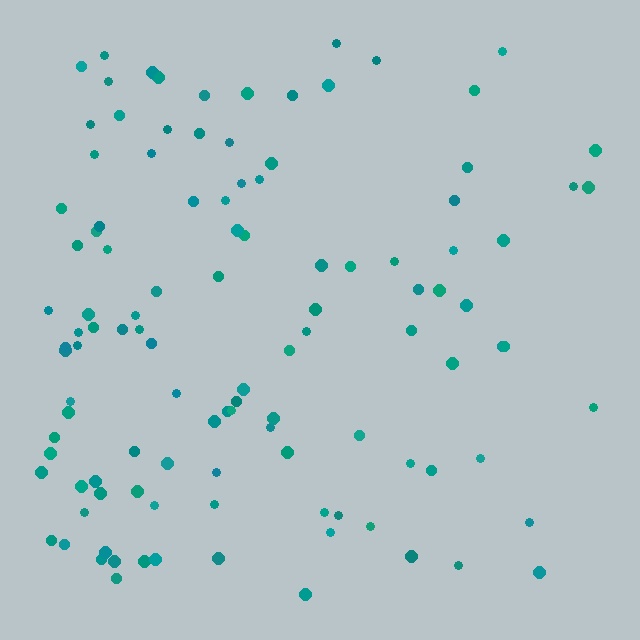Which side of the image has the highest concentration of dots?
The left.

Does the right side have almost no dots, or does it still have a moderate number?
Still a moderate number, just noticeably fewer than the left.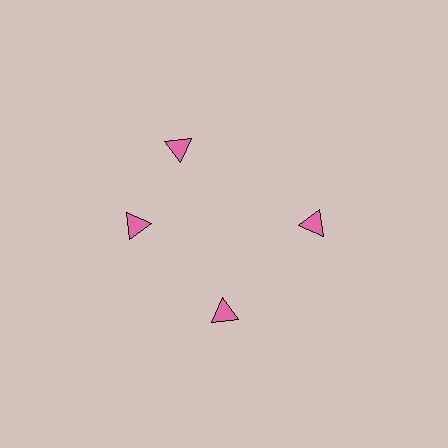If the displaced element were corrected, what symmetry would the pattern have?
It would have 4-fold rotational symmetry — the pattern would map onto itself every 90 degrees.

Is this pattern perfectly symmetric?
No. The 4 pink triangles are arranged in a ring, but one element near the 12 o'clock position is rotated out of alignment along the ring, breaking the 4-fold rotational symmetry.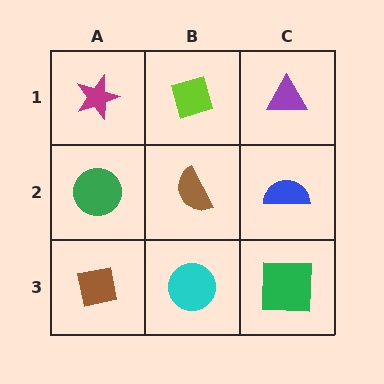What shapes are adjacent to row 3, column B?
A brown semicircle (row 2, column B), a brown square (row 3, column A), a green square (row 3, column C).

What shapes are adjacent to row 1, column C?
A blue semicircle (row 2, column C), a lime diamond (row 1, column B).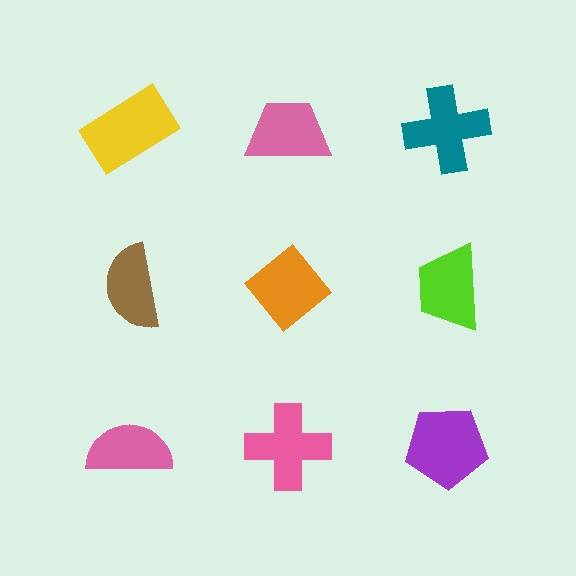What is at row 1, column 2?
A pink trapezoid.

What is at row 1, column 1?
A yellow rectangle.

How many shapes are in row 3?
3 shapes.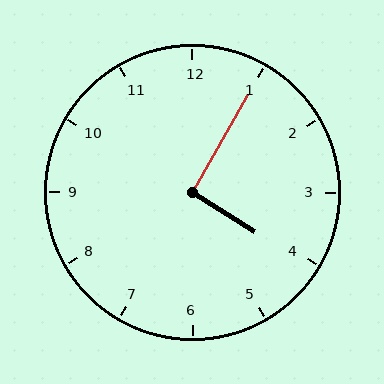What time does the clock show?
4:05.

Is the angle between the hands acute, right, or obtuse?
It is right.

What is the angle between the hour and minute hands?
Approximately 92 degrees.